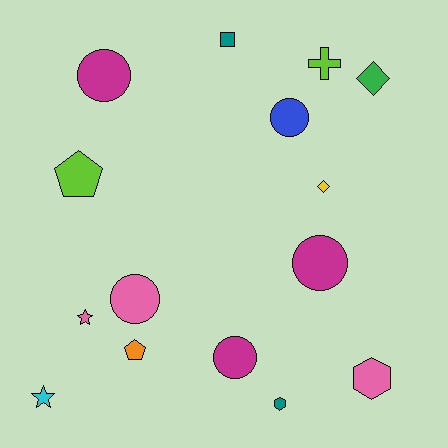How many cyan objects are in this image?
There is 1 cyan object.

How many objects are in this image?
There are 15 objects.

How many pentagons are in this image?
There are 2 pentagons.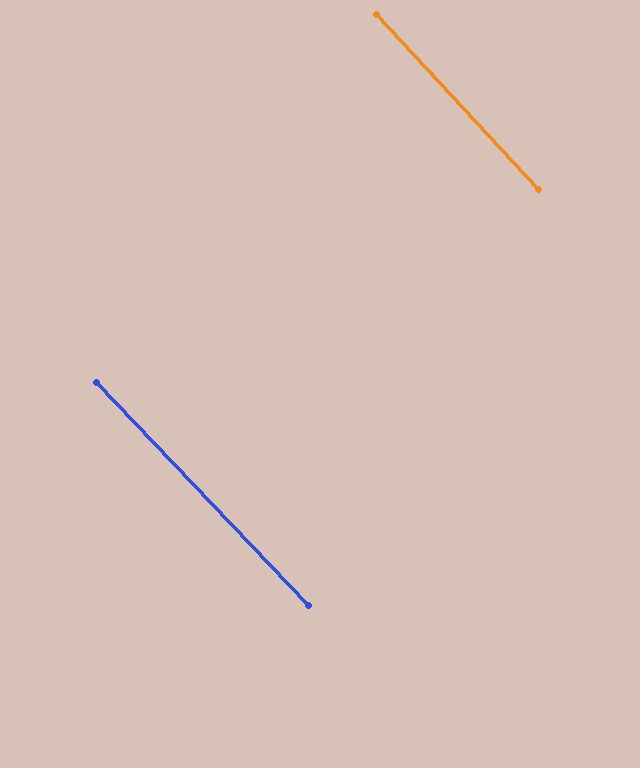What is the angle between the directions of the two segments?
Approximately 1 degree.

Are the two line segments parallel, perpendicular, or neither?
Parallel — their directions differ by only 0.8°.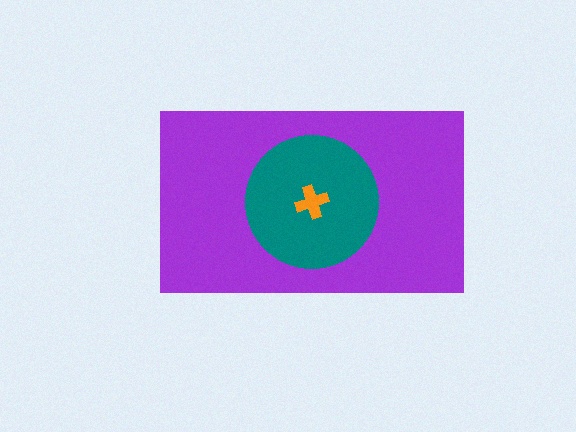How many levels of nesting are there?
3.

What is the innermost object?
The orange cross.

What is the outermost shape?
The purple rectangle.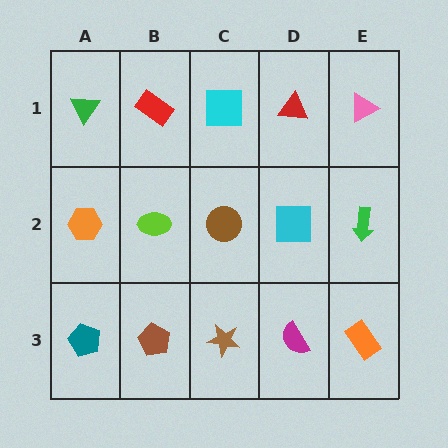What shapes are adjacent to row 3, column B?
A lime ellipse (row 2, column B), a teal pentagon (row 3, column A), a brown star (row 3, column C).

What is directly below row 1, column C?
A brown circle.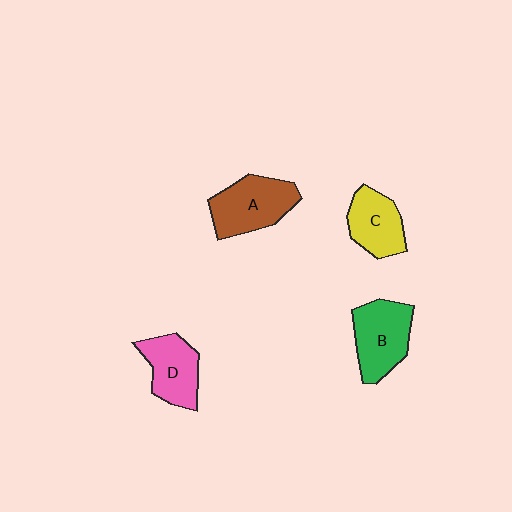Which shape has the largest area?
Shape A (brown).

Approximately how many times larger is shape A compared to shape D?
Approximately 1.2 times.